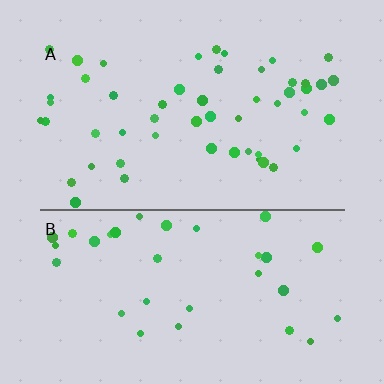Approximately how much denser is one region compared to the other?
Approximately 1.5× — region A over region B.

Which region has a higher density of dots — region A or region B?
A (the top).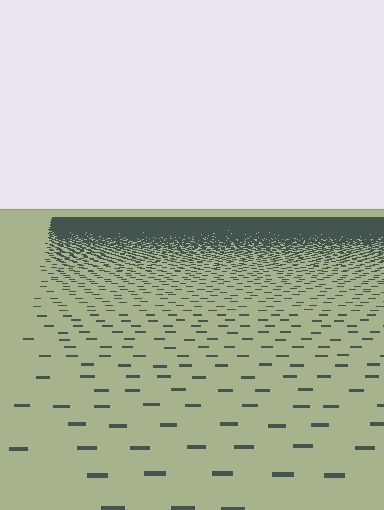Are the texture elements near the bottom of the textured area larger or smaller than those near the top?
Larger. Near the bottom, elements are closer to the viewer and appear at a bigger on-screen size.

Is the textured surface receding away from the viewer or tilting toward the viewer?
The surface is receding away from the viewer. Texture elements get smaller and denser toward the top.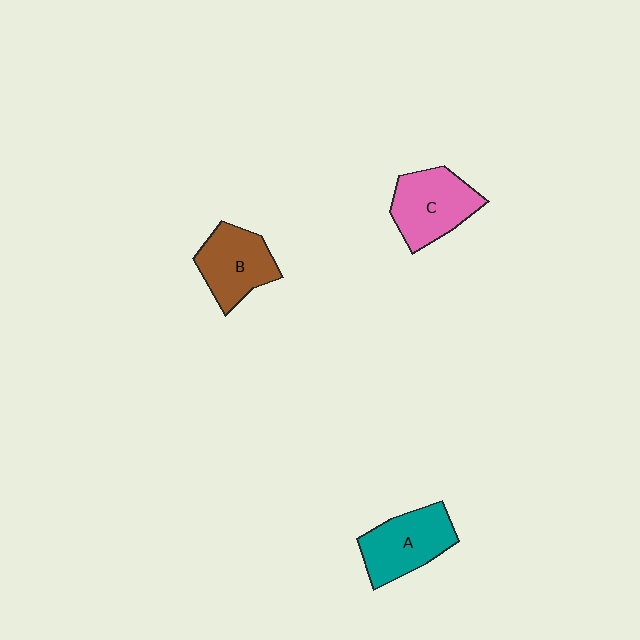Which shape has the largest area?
Shape C (pink).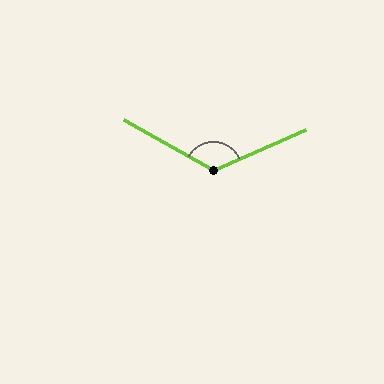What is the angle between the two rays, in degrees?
Approximately 127 degrees.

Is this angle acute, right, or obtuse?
It is obtuse.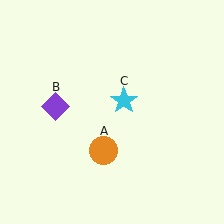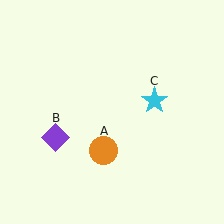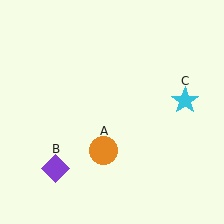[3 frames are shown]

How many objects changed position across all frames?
2 objects changed position: purple diamond (object B), cyan star (object C).